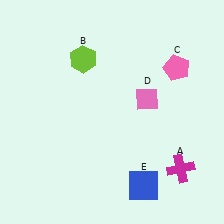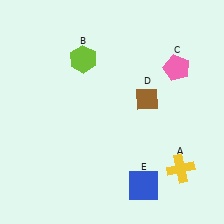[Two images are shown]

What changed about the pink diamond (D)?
In Image 1, D is pink. In Image 2, it changed to brown.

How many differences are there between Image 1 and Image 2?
There are 2 differences between the two images.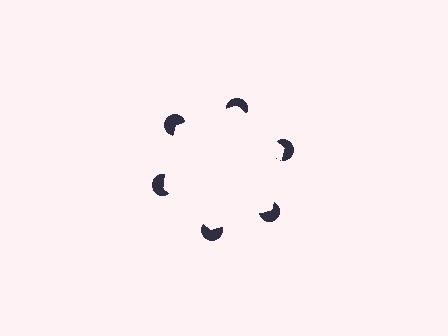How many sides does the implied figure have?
6 sides.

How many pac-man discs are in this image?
There are 6 — one at each vertex of the illusory hexagon.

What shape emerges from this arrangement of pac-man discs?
An illusory hexagon — its edges are inferred from the aligned wedge cuts in the pac-man discs, not physically drawn.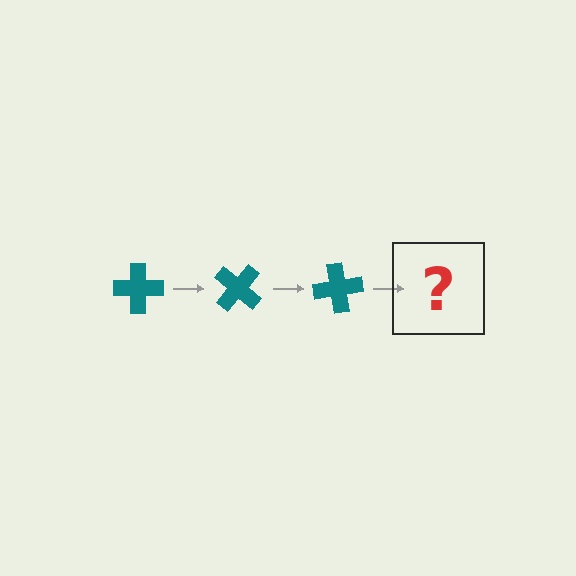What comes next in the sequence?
The next element should be a teal cross rotated 120 degrees.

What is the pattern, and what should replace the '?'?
The pattern is that the cross rotates 40 degrees each step. The '?' should be a teal cross rotated 120 degrees.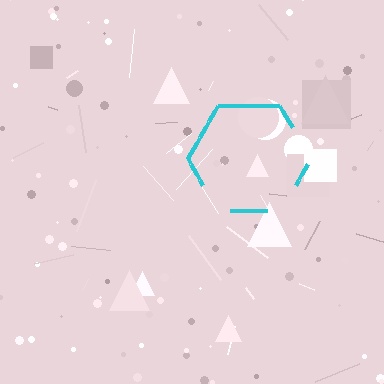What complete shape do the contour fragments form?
The contour fragments form a hexagon.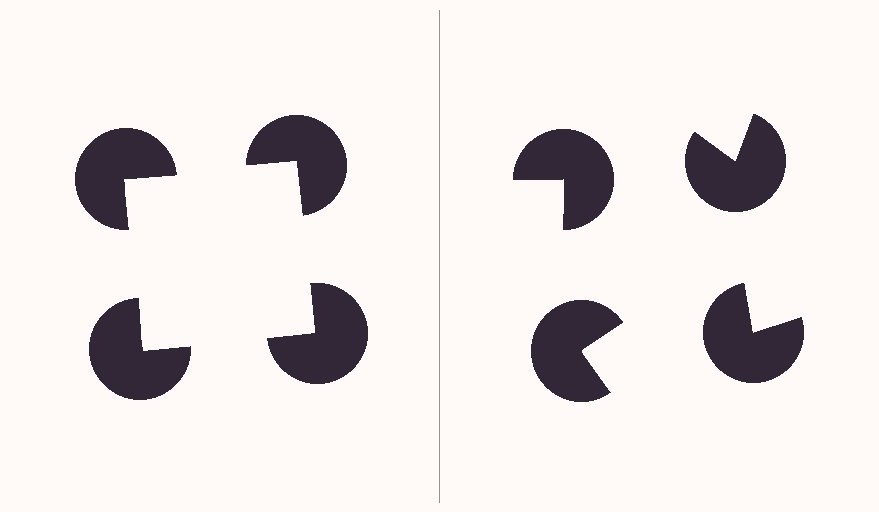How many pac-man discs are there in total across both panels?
8 — 4 on each side.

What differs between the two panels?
The pac-man discs are positioned identically on both sides; only the wedge orientations differ. On the left they align to a square; on the right they are misaligned.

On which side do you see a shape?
An illusory square appears on the left side. On the right side the wedge cuts are rotated, so no coherent shape forms.